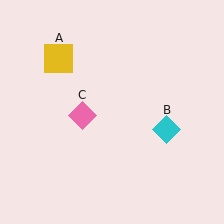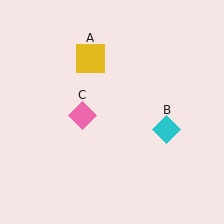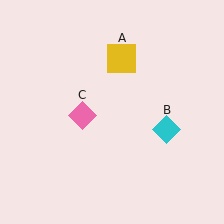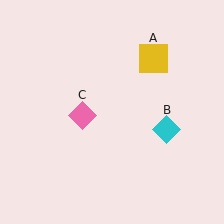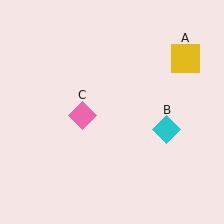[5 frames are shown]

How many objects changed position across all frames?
1 object changed position: yellow square (object A).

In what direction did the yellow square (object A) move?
The yellow square (object A) moved right.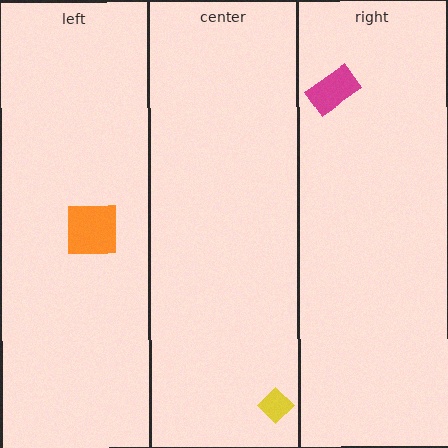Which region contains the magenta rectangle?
The right region.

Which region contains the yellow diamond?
The center region.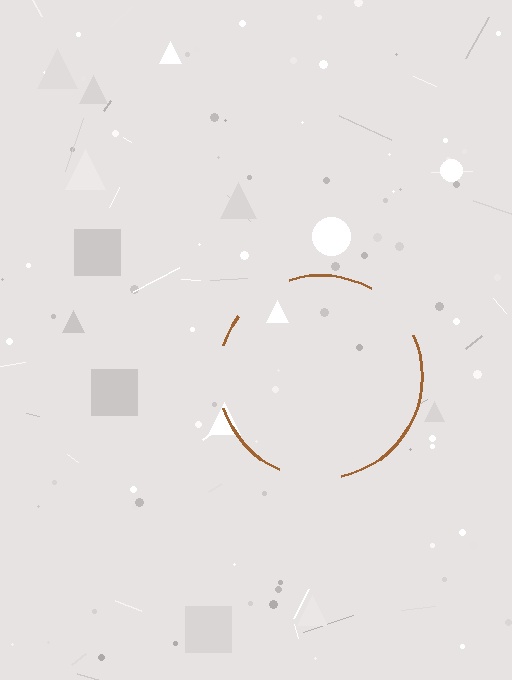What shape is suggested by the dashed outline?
The dashed outline suggests a circle.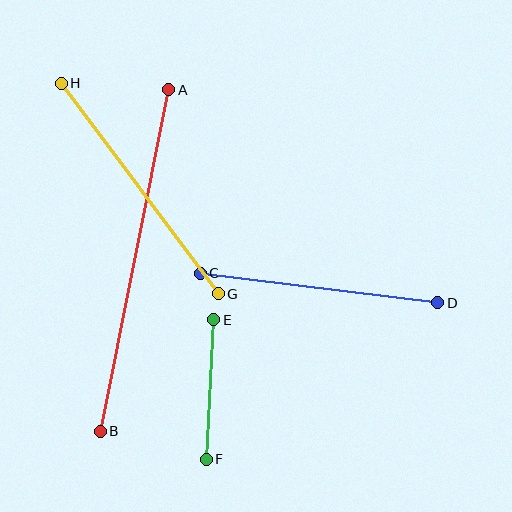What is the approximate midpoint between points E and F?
The midpoint is at approximately (210, 390) pixels.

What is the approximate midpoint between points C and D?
The midpoint is at approximately (319, 288) pixels.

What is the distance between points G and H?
The distance is approximately 263 pixels.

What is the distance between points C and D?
The distance is approximately 239 pixels.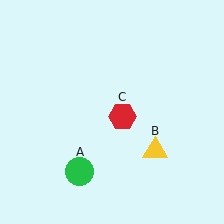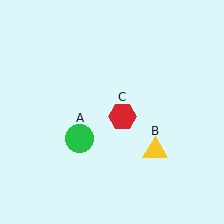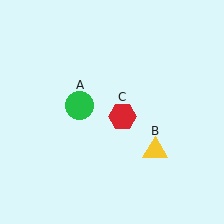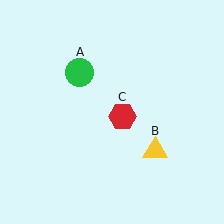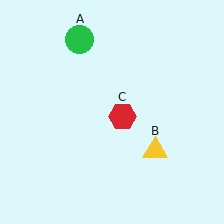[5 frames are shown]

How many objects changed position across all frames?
1 object changed position: green circle (object A).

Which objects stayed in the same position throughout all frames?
Yellow triangle (object B) and red hexagon (object C) remained stationary.